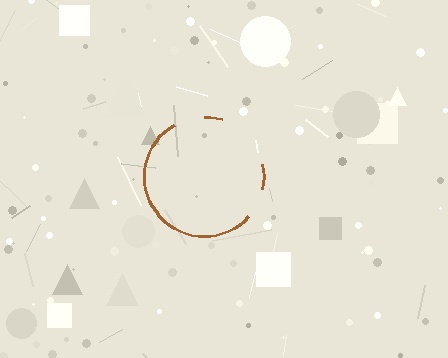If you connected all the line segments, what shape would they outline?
They would outline a circle.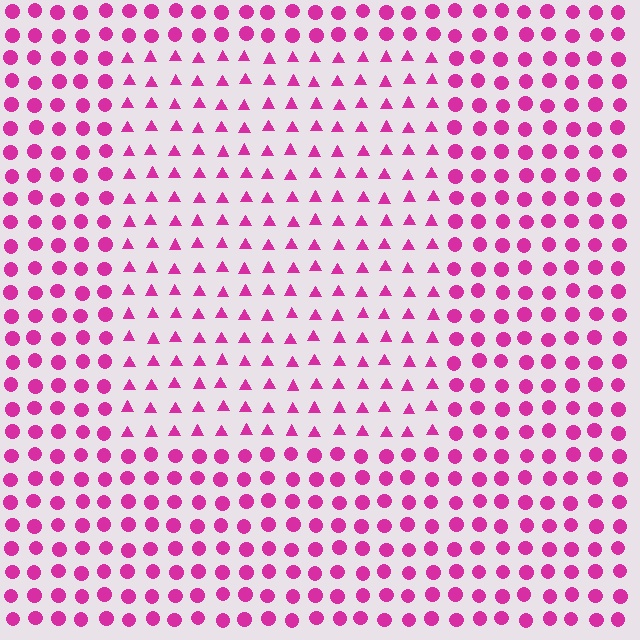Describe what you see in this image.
The image is filled with small magenta elements arranged in a uniform grid. A rectangle-shaped region contains triangles, while the surrounding area contains circles. The boundary is defined purely by the change in element shape.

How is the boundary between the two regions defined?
The boundary is defined by a change in element shape: triangles inside vs. circles outside. All elements share the same color and spacing.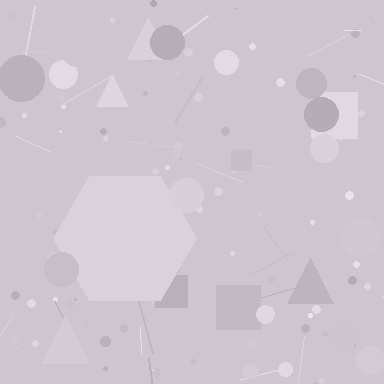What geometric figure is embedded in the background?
A hexagon is embedded in the background.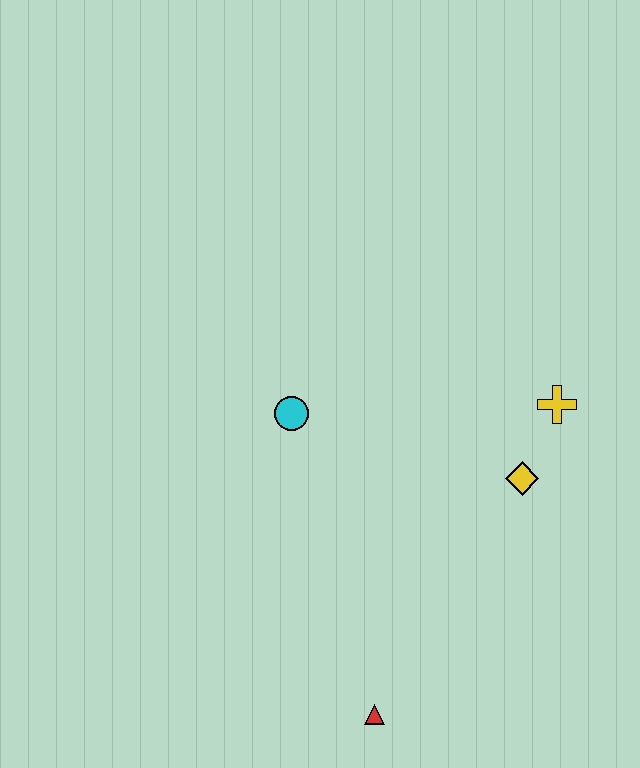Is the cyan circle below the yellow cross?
Yes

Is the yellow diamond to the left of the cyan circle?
No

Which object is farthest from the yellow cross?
The red triangle is farthest from the yellow cross.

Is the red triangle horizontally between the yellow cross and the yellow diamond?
No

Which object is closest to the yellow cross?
The yellow diamond is closest to the yellow cross.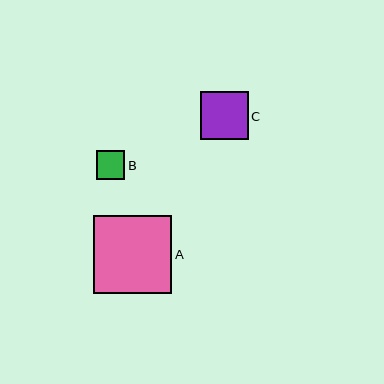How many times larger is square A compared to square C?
Square A is approximately 1.6 times the size of square C.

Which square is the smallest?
Square B is the smallest with a size of approximately 29 pixels.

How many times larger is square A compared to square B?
Square A is approximately 2.7 times the size of square B.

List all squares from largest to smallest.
From largest to smallest: A, C, B.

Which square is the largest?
Square A is the largest with a size of approximately 78 pixels.